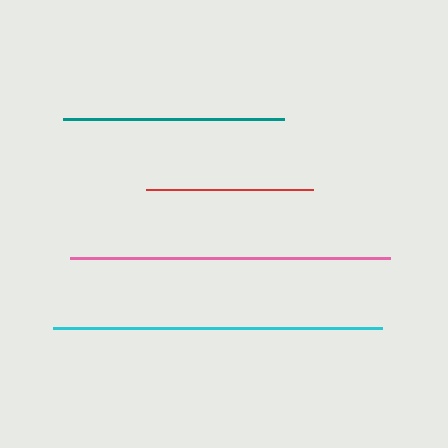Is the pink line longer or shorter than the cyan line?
The cyan line is longer than the pink line.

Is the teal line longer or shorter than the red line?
The teal line is longer than the red line.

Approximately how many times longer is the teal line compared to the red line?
The teal line is approximately 1.3 times the length of the red line.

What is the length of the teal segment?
The teal segment is approximately 221 pixels long.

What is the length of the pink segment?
The pink segment is approximately 320 pixels long.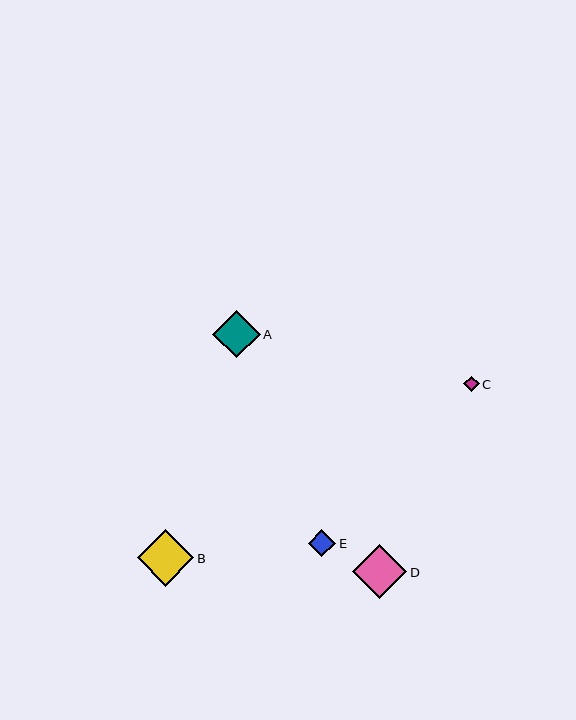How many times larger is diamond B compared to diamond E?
Diamond B is approximately 2.1 times the size of diamond E.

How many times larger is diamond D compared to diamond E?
Diamond D is approximately 2.0 times the size of diamond E.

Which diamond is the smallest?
Diamond C is the smallest with a size of approximately 15 pixels.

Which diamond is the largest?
Diamond B is the largest with a size of approximately 56 pixels.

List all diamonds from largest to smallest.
From largest to smallest: B, D, A, E, C.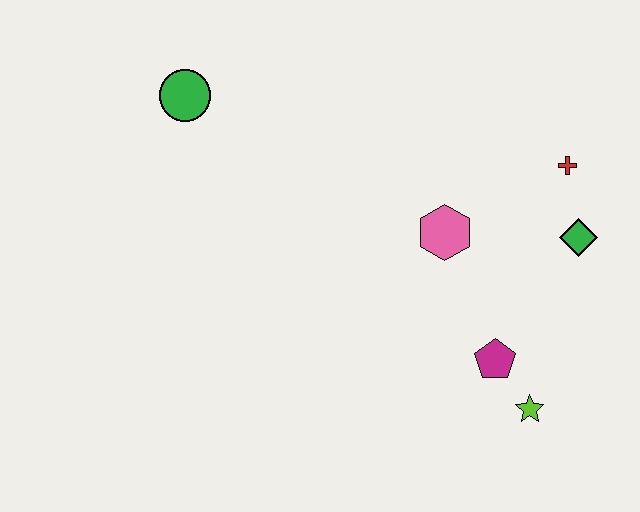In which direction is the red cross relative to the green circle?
The red cross is to the right of the green circle.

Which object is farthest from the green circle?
The lime star is farthest from the green circle.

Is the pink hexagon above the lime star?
Yes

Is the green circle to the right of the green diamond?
No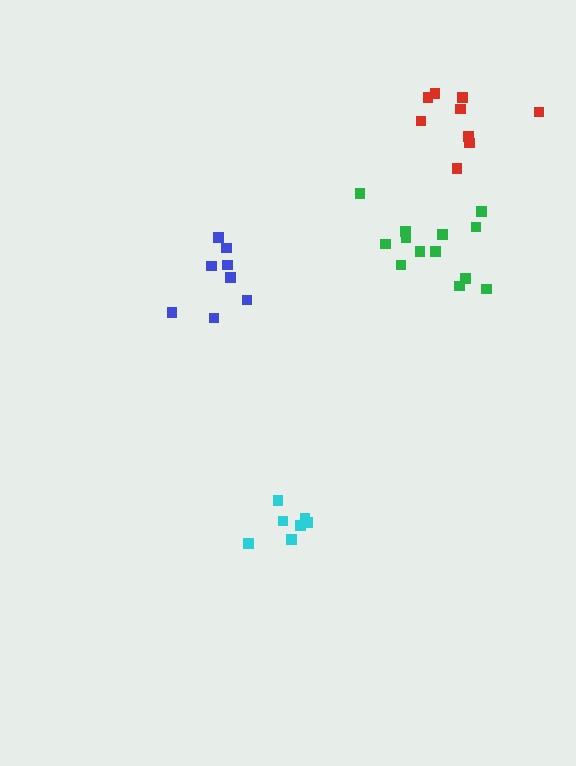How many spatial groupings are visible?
There are 4 spatial groupings.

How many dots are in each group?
Group 1: 13 dots, Group 2: 7 dots, Group 3: 9 dots, Group 4: 8 dots (37 total).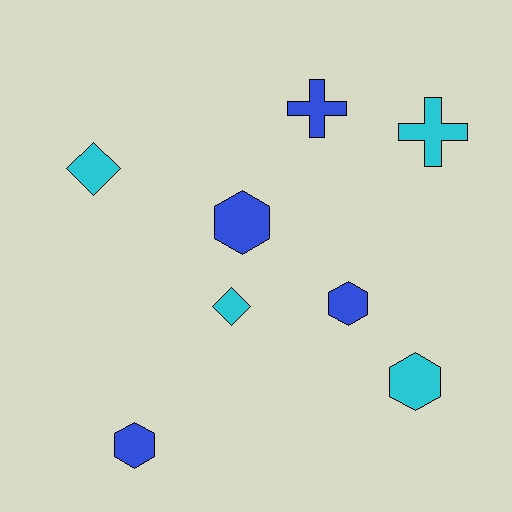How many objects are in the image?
There are 8 objects.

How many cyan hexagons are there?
There is 1 cyan hexagon.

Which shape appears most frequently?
Hexagon, with 4 objects.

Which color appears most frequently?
Blue, with 4 objects.